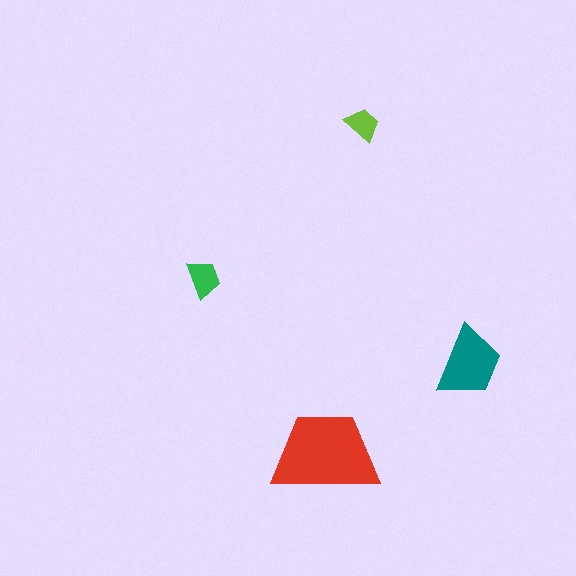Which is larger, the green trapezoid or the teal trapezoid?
The teal one.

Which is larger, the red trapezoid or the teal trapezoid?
The red one.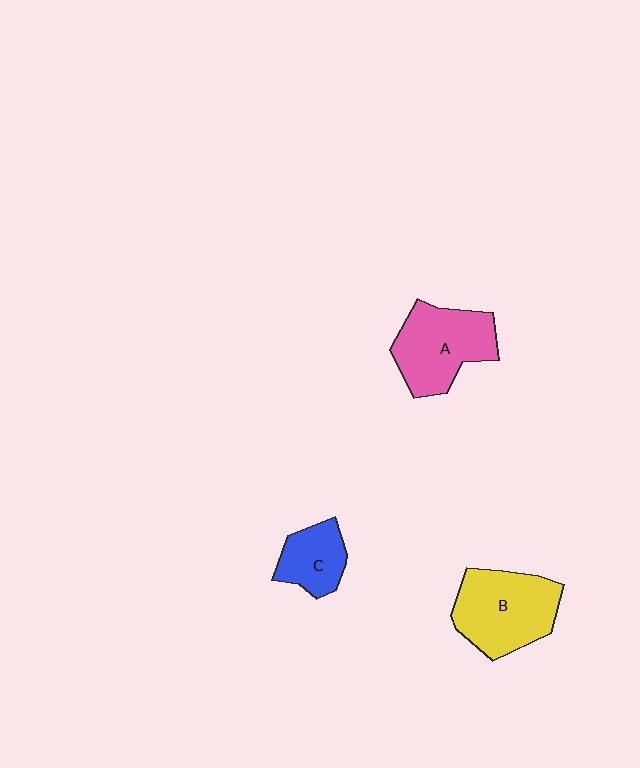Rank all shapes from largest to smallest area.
From largest to smallest: B (yellow), A (pink), C (blue).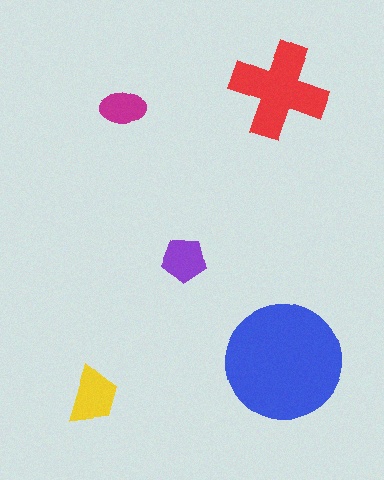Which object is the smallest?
The magenta ellipse.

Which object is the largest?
The blue circle.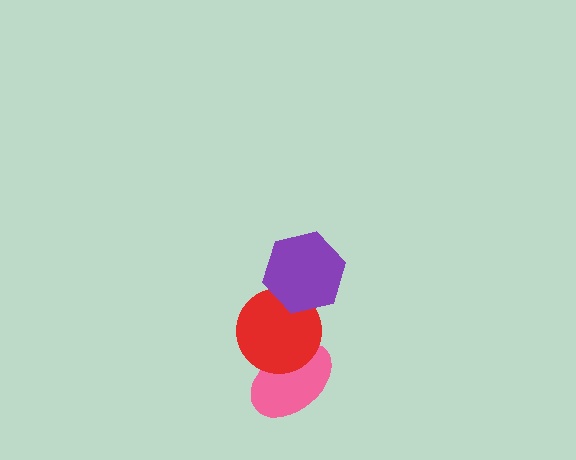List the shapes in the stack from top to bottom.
From top to bottom: the purple hexagon, the red circle, the pink ellipse.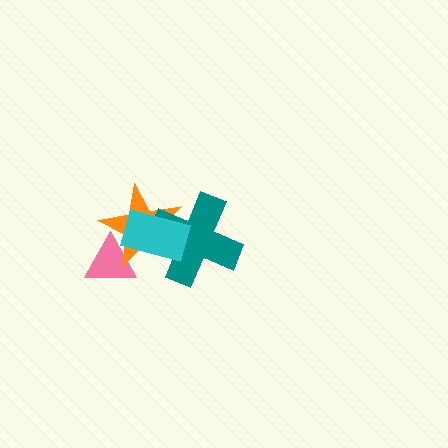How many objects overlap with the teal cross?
2 objects overlap with the teal cross.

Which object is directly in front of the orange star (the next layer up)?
The teal cross is directly in front of the orange star.